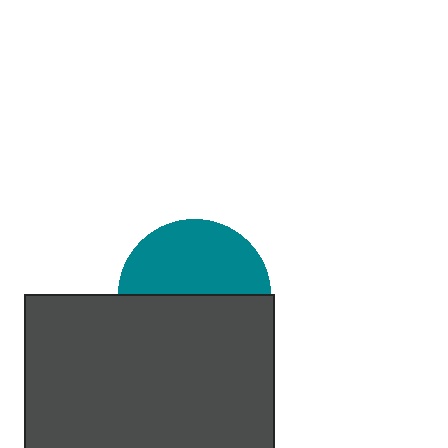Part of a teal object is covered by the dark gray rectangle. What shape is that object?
It is a circle.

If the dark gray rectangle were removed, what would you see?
You would see the complete teal circle.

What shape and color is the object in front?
The object in front is a dark gray rectangle.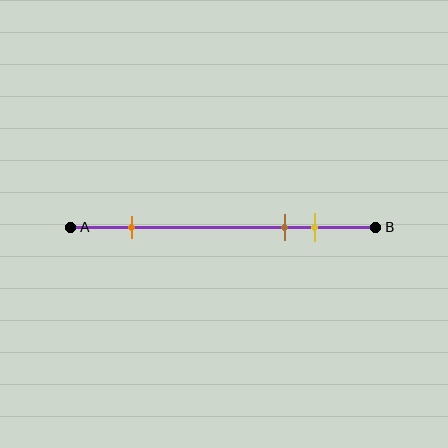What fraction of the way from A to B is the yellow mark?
The yellow mark is approximately 80% (0.8) of the way from A to B.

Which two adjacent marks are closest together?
The brown and yellow marks are the closest adjacent pair.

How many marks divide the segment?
There are 3 marks dividing the segment.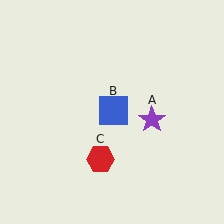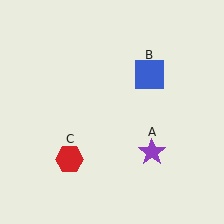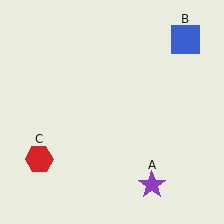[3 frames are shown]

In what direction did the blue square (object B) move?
The blue square (object B) moved up and to the right.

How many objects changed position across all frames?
3 objects changed position: purple star (object A), blue square (object B), red hexagon (object C).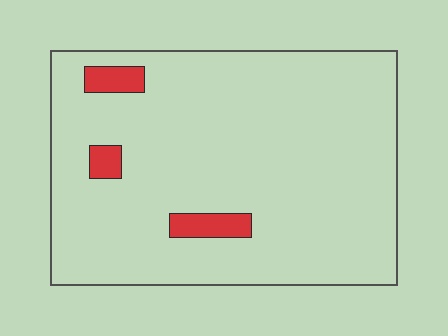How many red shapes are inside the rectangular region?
3.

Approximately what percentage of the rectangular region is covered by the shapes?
Approximately 5%.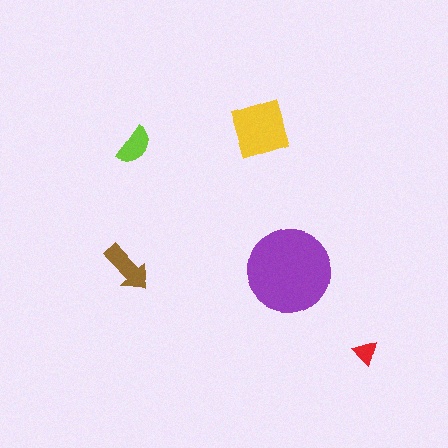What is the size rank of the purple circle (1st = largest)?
1st.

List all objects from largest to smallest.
The purple circle, the yellow diamond, the brown arrow, the lime semicircle, the red triangle.